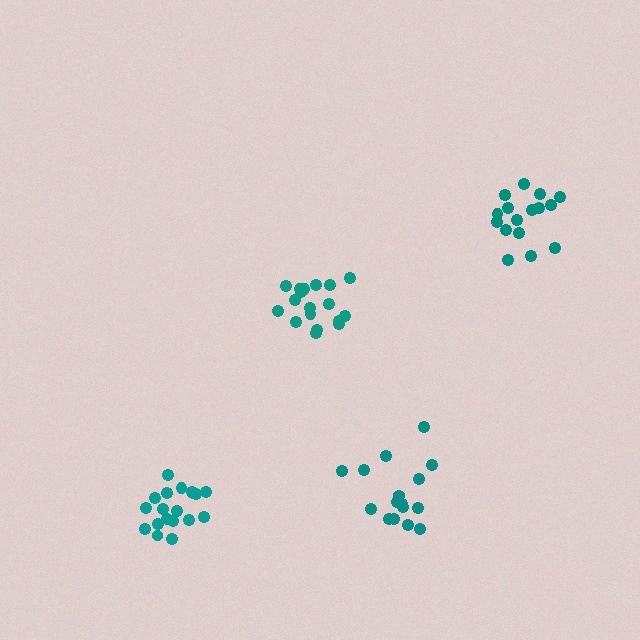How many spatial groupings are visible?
There are 4 spatial groupings.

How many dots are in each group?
Group 1: 16 dots, Group 2: 16 dots, Group 3: 18 dots, Group 4: 19 dots (69 total).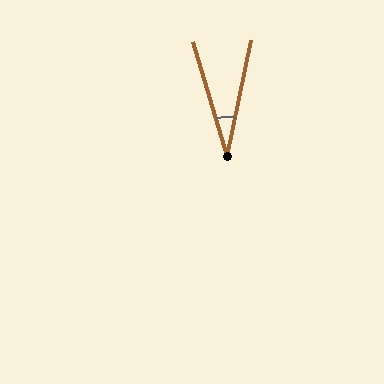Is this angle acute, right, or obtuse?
It is acute.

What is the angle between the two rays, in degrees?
Approximately 28 degrees.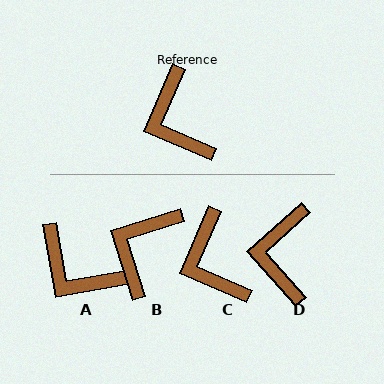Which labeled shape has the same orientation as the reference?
C.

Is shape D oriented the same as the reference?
No, it is off by about 25 degrees.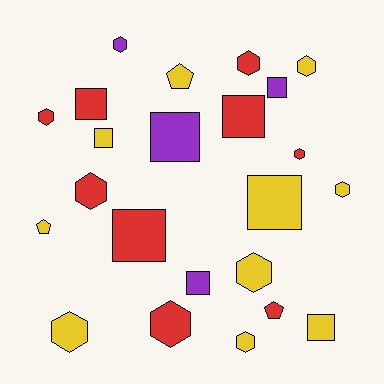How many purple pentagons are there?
There are no purple pentagons.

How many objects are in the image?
There are 23 objects.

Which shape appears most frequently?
Hexagon, with 11 objects.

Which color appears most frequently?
Yellow, with 10 objects.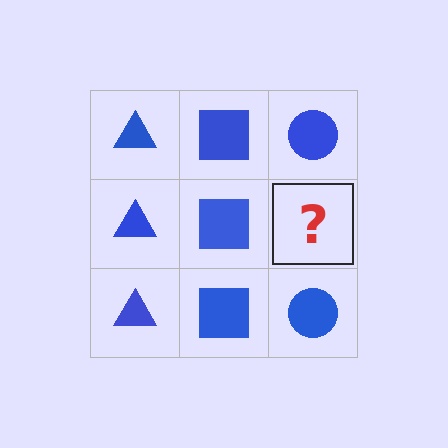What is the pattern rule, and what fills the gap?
The rule is that each column has a consistent shape. The gap should be filled with a blue circle.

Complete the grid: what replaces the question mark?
The question mark should be replaced with a blue circle.